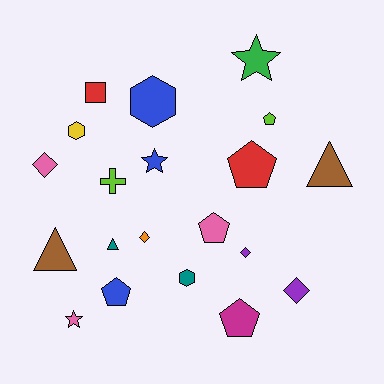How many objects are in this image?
There are 20 objects.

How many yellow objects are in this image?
There is 1 yellow object.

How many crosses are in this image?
There is 1 cross.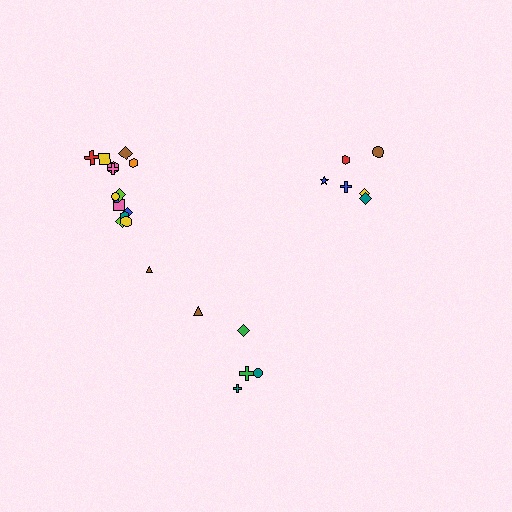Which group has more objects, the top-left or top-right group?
The top-left group.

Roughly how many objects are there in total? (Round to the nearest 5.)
Roughly 25 objects in total.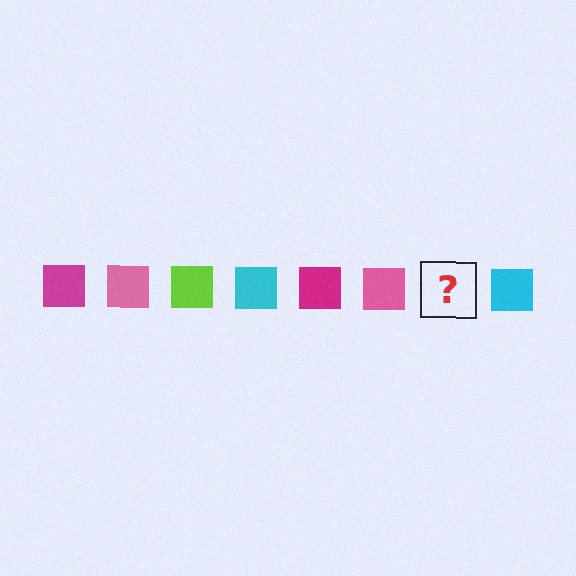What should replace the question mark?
The question mark should be replaced with a lime square.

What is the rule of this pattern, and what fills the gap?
The rule is that the pattern cycles through magenta, pink, lime, cyan squares. The gap should be filled with a lime square.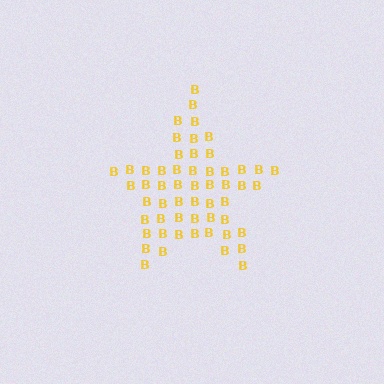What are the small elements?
The small elements are letter B's.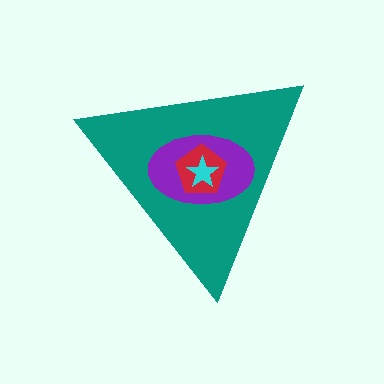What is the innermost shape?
The cyan star.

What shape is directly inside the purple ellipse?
The red pentagon.